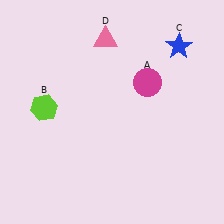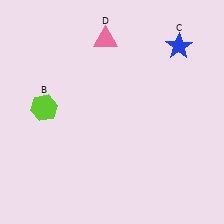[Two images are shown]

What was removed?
The magenta circle (A) was removed in Image 2.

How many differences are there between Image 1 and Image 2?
There is 1 difference between the two images.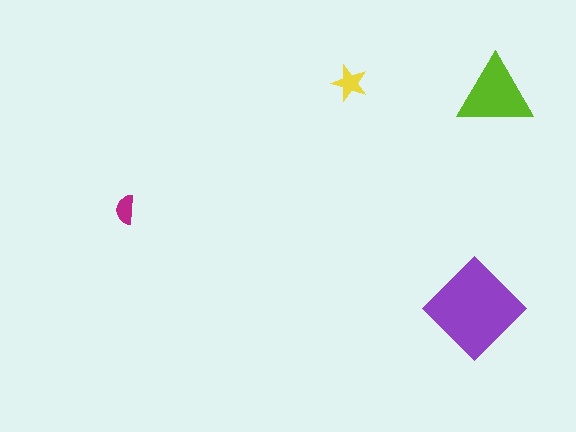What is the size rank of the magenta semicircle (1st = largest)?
4th.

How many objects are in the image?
There are 4 objects in the image.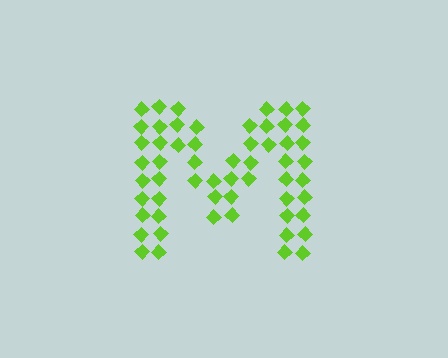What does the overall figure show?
The overall figure shows the letter M.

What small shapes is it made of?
It is made of small diamonds.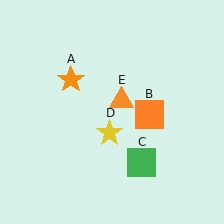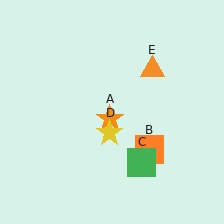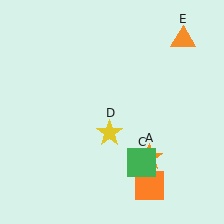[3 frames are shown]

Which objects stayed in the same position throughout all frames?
Green square (object C) and yellow star (object D) remained stationary.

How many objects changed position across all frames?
3 objects changed position: orange star (object A), orange square (object B), orange triangle (object E).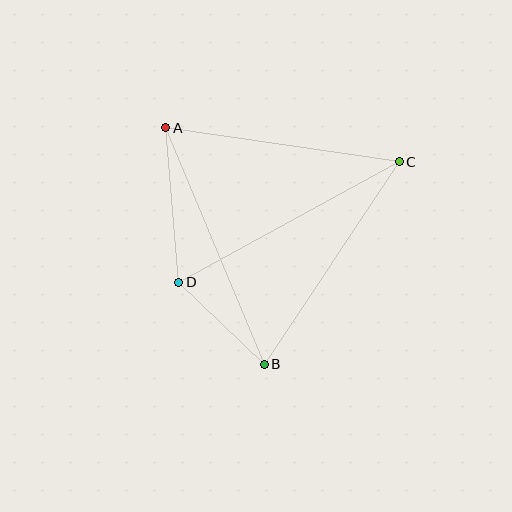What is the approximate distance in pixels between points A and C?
The distance between A and C is approximately 236 pixels.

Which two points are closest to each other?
Points B and D are closest to each other.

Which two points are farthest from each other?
Points A and B are farthest from each other.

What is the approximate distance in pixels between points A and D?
The distance between A and D is approximately 155 pixels.